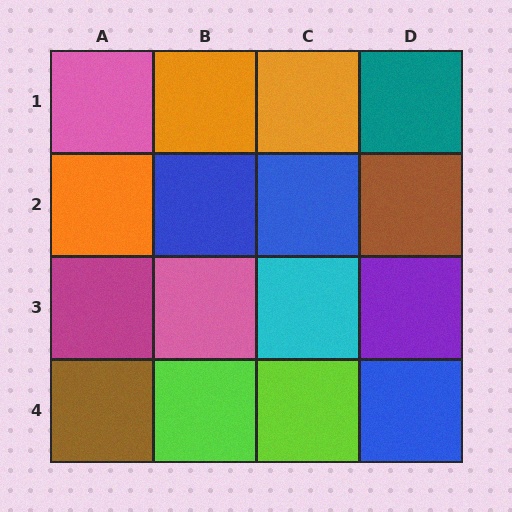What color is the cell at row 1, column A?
Pink.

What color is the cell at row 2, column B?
Blue.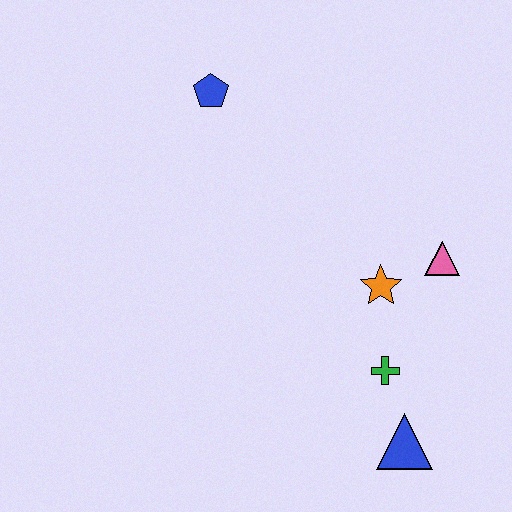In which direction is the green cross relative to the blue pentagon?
The green cross is below the blue pentagon.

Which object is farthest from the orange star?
The blue pentagon is farthest from the orange star.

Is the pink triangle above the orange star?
Yes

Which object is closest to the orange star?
The pink triangle is closest to the orange star.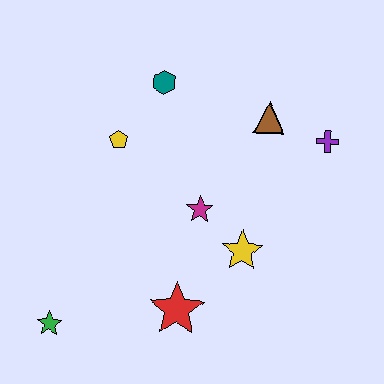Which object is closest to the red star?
The yellow star is closest to the red star.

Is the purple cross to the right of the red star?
Yes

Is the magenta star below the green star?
No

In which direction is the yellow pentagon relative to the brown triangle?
The yellow pentagon is to the left of the brown triangle.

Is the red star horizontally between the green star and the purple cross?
Yes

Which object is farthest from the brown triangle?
The green star is farthest from the brown triangle.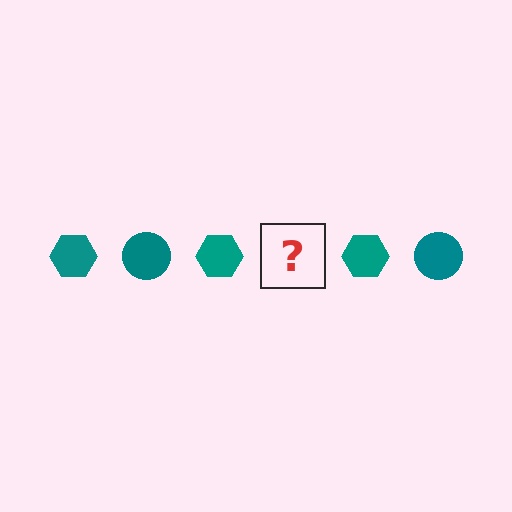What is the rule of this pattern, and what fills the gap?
The rule is that the pattern cycles through hexagon, circle shapes in teal. The gap should be filled with a teal circle.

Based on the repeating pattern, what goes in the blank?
The blank should be a teal circle.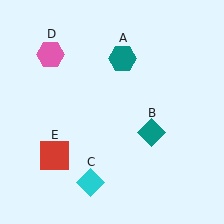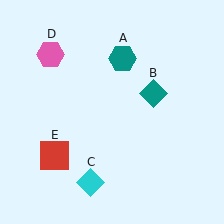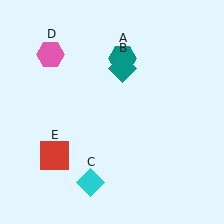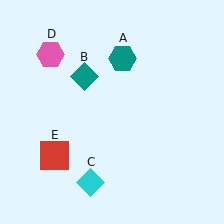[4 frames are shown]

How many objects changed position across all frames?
1 object changed position: teal diamond (object B).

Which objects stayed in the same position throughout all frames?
Teal hexagon (object A) and cyan diamond (object C) and pink hexagon (object D) and red square (object E) remained stationary.